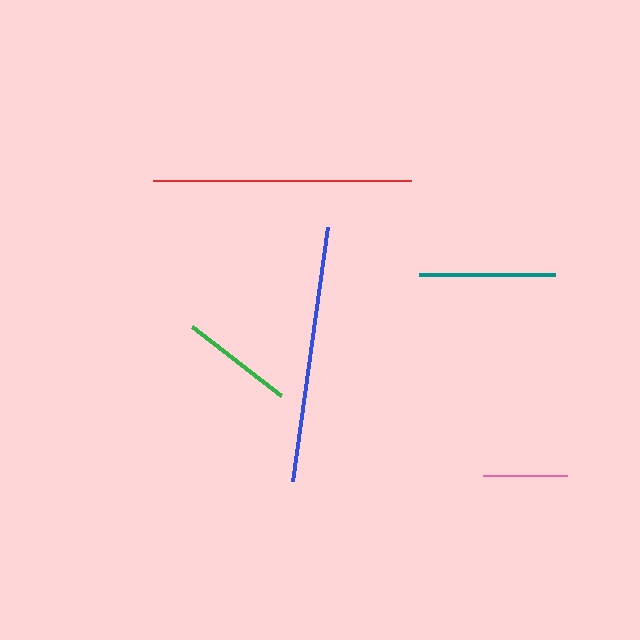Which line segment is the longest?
The red line is the longest at approximately 259 pixels.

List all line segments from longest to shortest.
From longest to shortest: red, blue, teal, green, pink.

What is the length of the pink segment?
The pink segment is approximately 84 pixels long.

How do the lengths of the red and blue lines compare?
The red and blue lines are approximately the same length.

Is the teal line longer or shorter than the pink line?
The teal line is longer than the pink line.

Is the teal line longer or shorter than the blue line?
The blue line is longer than the teal line.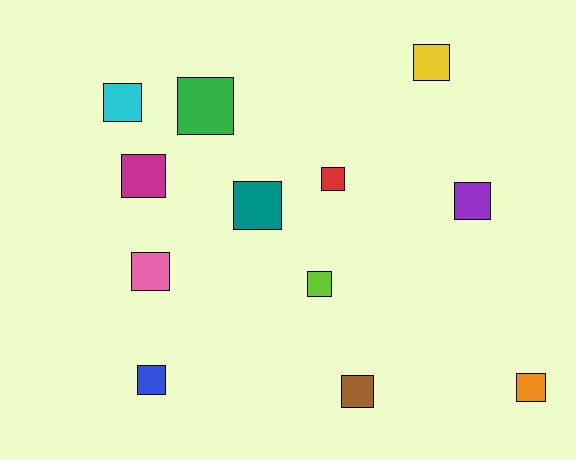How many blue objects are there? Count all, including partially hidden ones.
There is 1 blue object.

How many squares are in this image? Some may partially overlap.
There are 12 squares.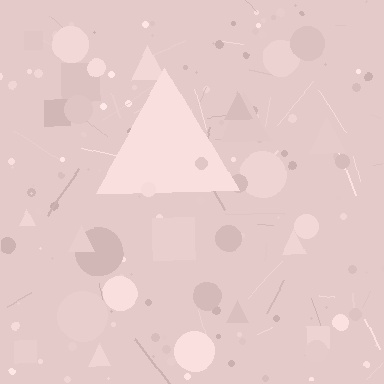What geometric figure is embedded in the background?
A triangle is embedded in the background.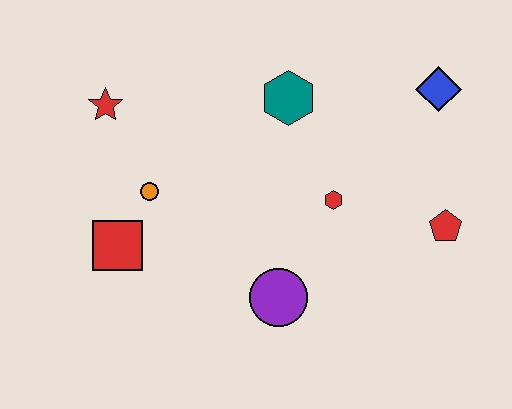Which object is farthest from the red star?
The red pentagon is farthest from the red star.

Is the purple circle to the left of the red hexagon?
Yes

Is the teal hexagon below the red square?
No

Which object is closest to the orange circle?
The red square is closest to the orange circle.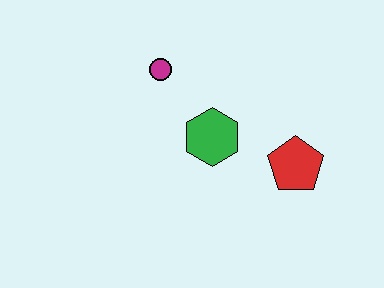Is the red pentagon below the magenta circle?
Yes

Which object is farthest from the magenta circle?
The red pentagon is farthest from the magenta circle.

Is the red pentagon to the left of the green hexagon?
No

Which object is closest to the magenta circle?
The green hexagon is closest to the magenta circle.